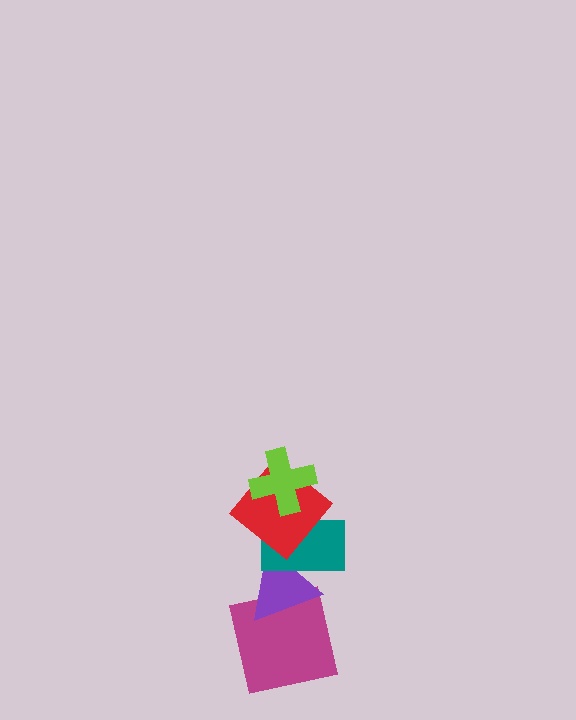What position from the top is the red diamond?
The red diamond is 2nd from the top.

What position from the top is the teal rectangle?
The teal rectangle is 3rd from the top.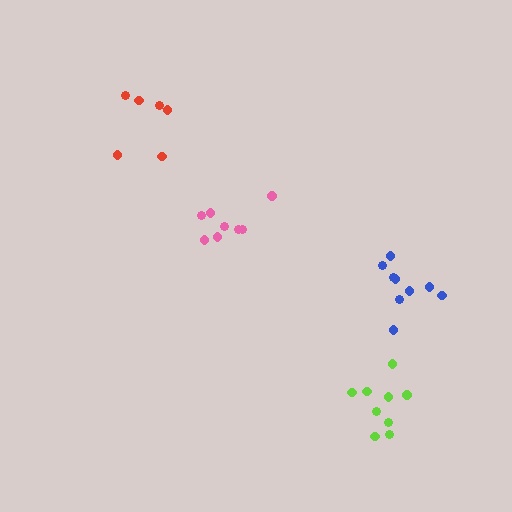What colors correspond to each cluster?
The clusters are colored: pink, blue, red, lime.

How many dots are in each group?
Group 1: 8 dots, Group 2: 9 dots, Group 3: 6 dots, Group 4: 9 dots (32 total).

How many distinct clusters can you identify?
There are 4 distinct clusters.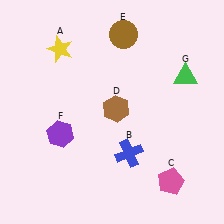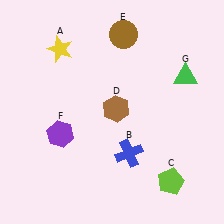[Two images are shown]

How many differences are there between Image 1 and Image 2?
There is 1 difference between the two images.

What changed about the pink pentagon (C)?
In Image 1, C is pink. In Image 2, it changed to lime.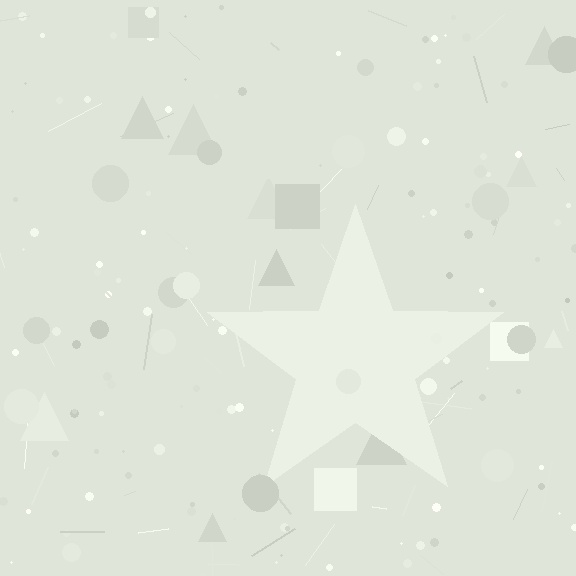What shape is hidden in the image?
A star is hidden in the image.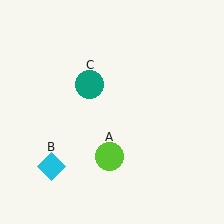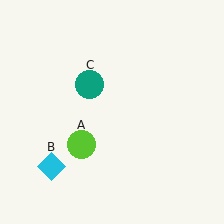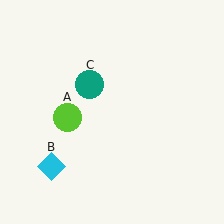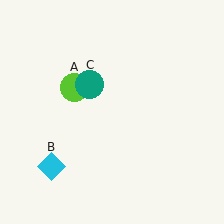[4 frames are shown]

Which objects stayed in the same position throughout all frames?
Cyan diamond (object B) and teal circle (object C) remained stationary.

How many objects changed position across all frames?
1 object changed position: lime circle (object A).